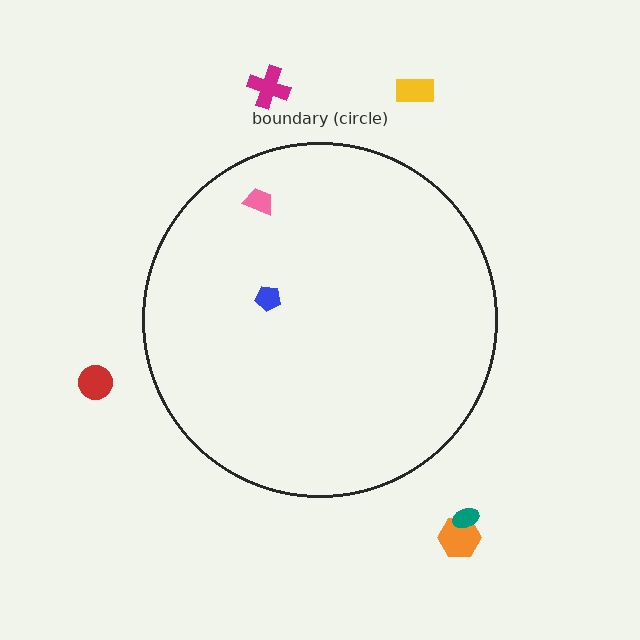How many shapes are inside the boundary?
2 inside, 5 outside.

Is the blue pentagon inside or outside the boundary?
Inside.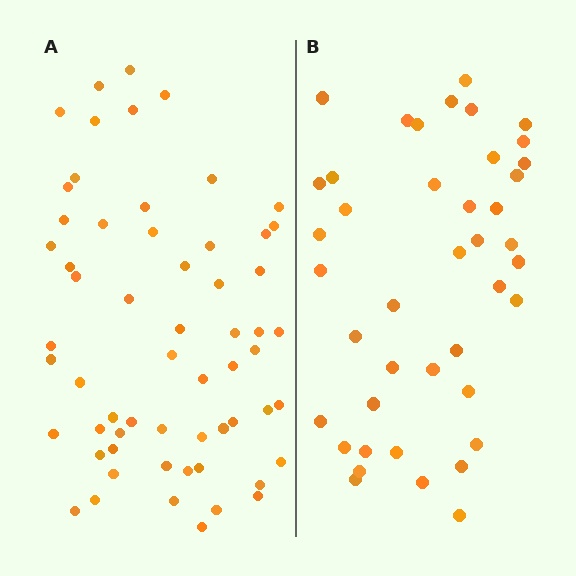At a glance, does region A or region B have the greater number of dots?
Region A (the left region) has more dots.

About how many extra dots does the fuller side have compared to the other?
Region A has approximately 20 more dots than region B.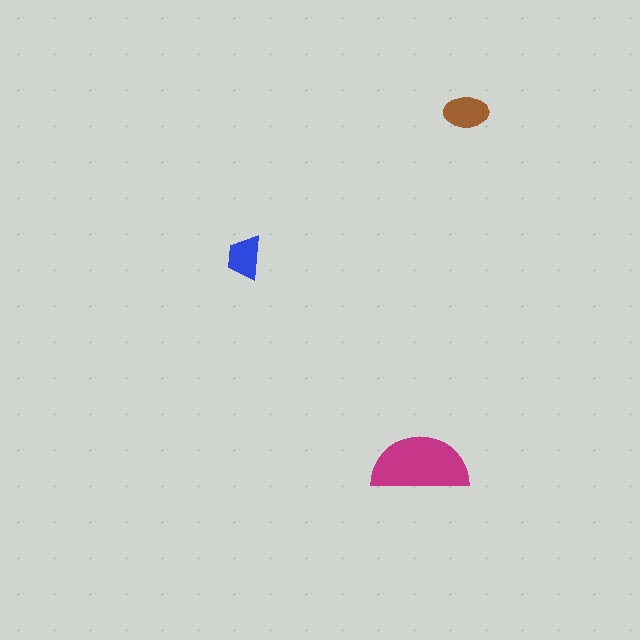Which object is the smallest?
The blue trapezoid.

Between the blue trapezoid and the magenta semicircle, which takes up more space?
The magenta semicircle.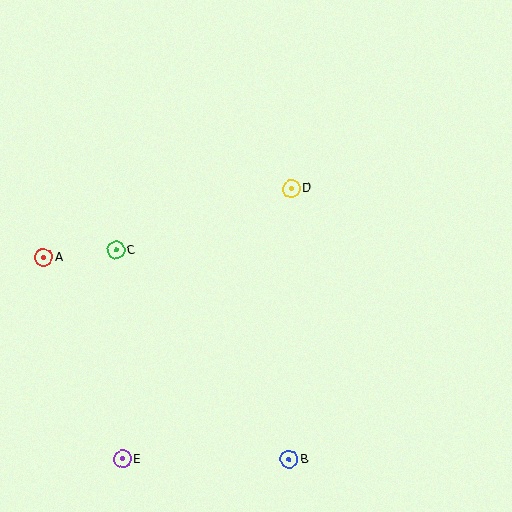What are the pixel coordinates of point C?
Point C is at (116, 250).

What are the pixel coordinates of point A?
Point A is at (44, 257).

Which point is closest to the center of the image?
Point D at (291, 189) is closest to the center.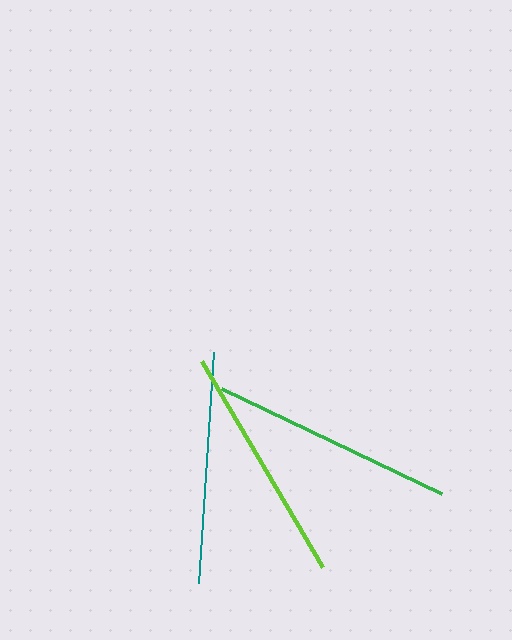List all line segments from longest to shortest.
From longest to shortest: green, lime, teal.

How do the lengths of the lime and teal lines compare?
The lime and teal lines are approximately the same length.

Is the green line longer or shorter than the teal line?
The green line is longer than the teal line.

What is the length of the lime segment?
The lime segment is approximately 239 pixels long.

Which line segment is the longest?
The green line is the longest at approximately 244 pixels.